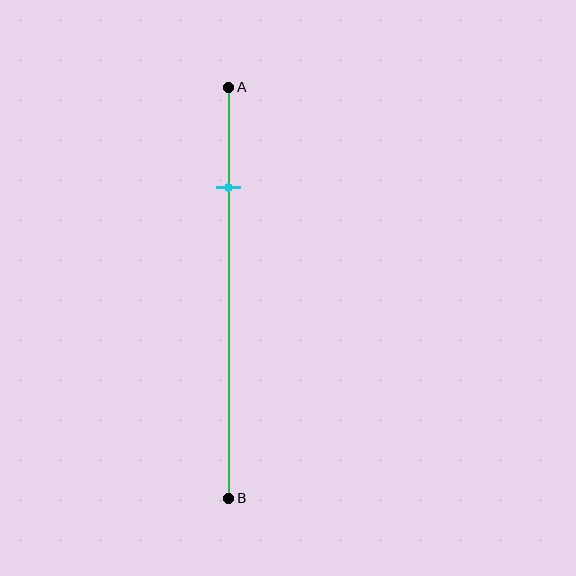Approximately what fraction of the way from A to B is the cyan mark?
The cyan mark is approximately 25% of the way from A to B.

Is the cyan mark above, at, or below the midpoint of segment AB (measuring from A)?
The cyan mark is above the midpoint of segment AB.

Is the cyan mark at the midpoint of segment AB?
No, the mark is at about 25% from A, not at the 50% midpoint.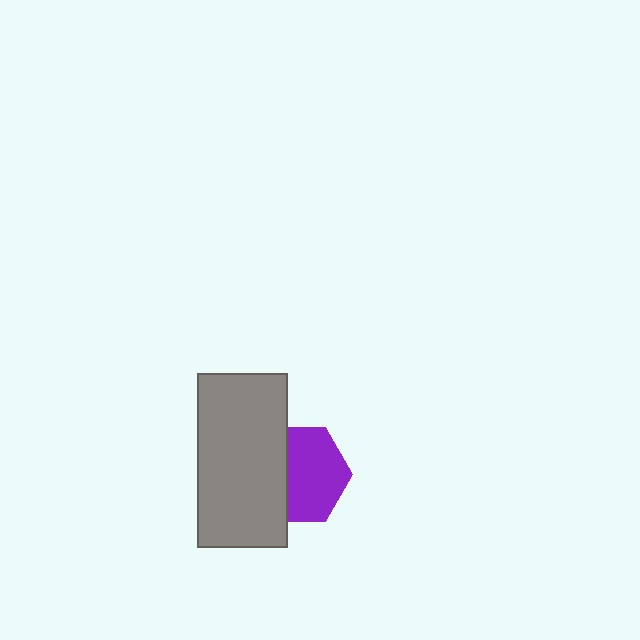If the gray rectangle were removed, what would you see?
You would see the complete purple hexagon.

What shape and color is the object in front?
The object in front is a gray rectangle.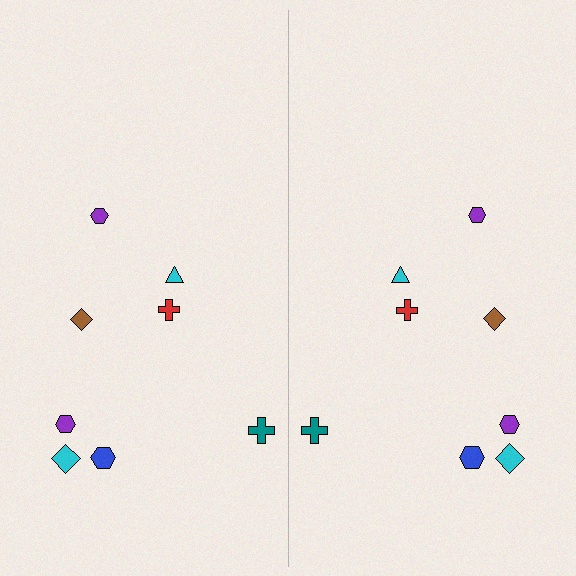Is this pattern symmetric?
Yes, this pattern has bilateral (reflection) symmetry.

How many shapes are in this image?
There are 16 shapes in this image.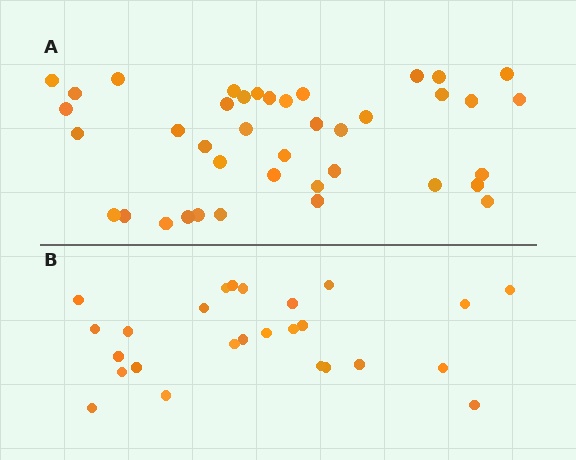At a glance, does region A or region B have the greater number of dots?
Region A (the top region) has more dots.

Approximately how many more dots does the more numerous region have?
Region A has approximately 15 more dots than region B.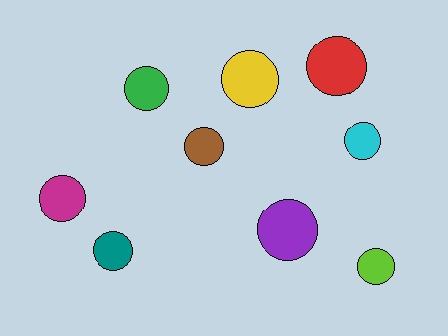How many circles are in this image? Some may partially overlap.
There are 9 circles.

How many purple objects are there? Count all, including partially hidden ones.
There is 1 purple object.